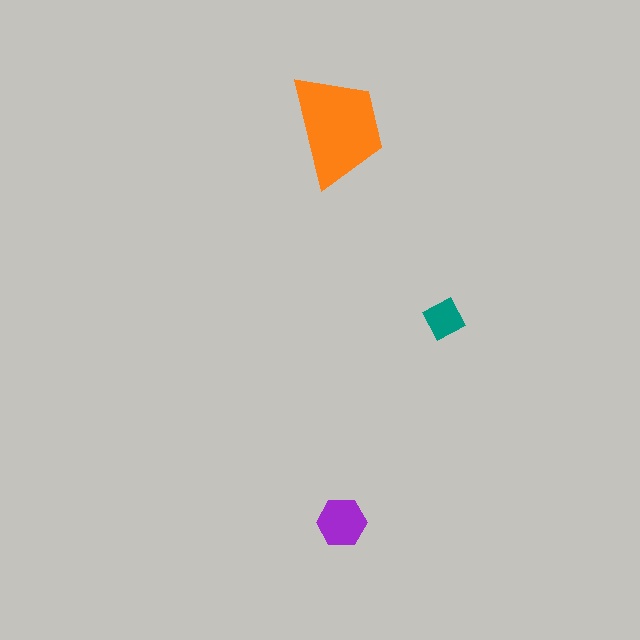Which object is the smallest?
The teal diamond.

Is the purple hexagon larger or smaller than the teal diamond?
Larger.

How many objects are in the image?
There are 3 objects in the image.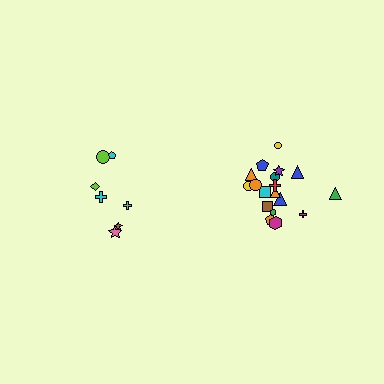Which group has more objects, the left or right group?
The right group.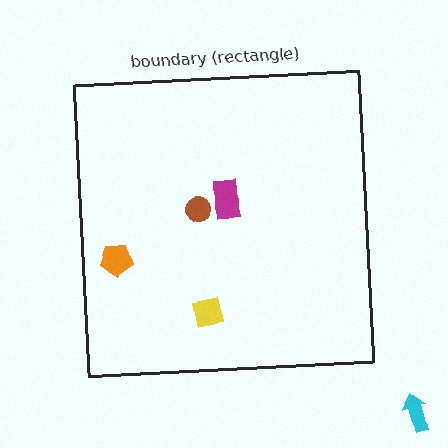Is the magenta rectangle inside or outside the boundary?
Inside.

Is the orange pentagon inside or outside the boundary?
Inside.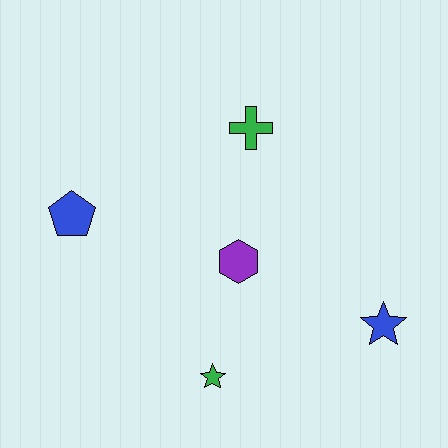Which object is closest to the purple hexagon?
The green star is closest to the purple hexagon.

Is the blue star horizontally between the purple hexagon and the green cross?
No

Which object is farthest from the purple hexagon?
The blue pentagon is farthest from the purple hexagon.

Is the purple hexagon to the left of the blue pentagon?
No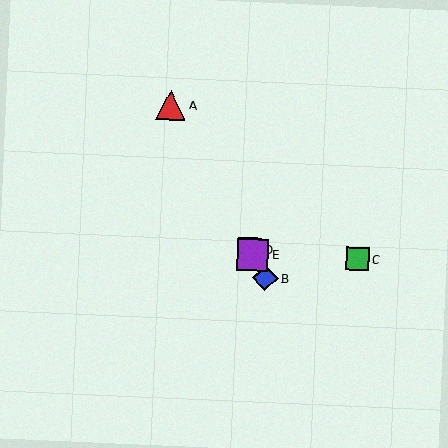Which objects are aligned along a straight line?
Objects A, B, D, E are aligned along a straight line.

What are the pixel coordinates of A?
Object A is at (171, 105).